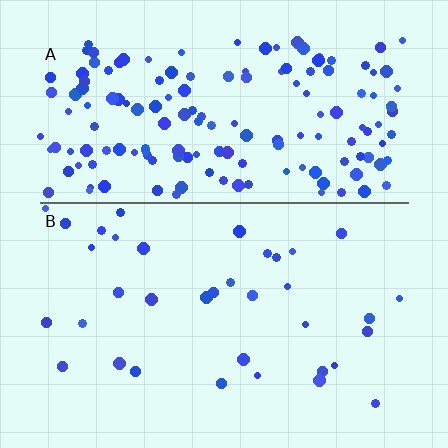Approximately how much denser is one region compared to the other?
Approximately 4.4× — region A over region B.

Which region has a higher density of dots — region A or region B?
A (the top).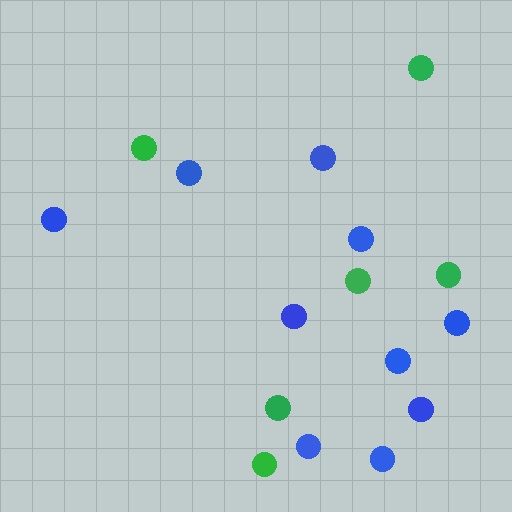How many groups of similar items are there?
There are 2 groups: one group of blue circles (10) and one group of green circles (6).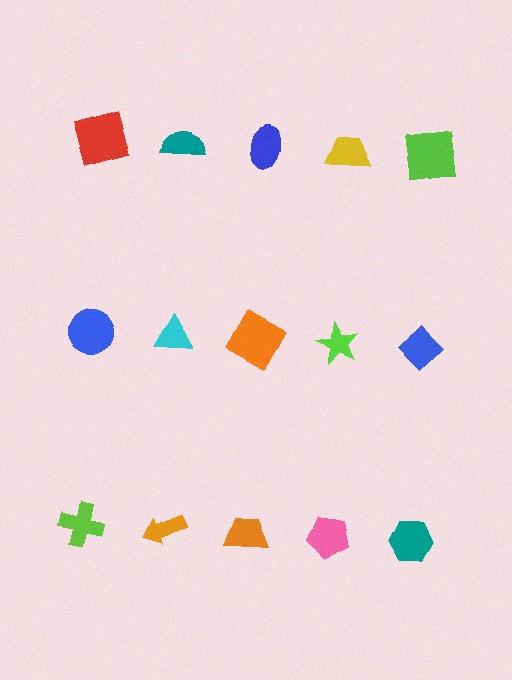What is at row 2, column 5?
A blue diamond.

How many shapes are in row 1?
5 shapes.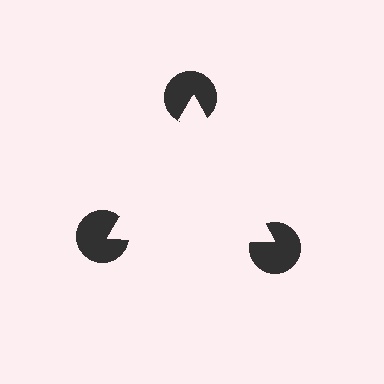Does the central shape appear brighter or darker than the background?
It typically appears slightly brighter than the background, even though no actual brightness change is drawn.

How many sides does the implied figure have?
3 sides.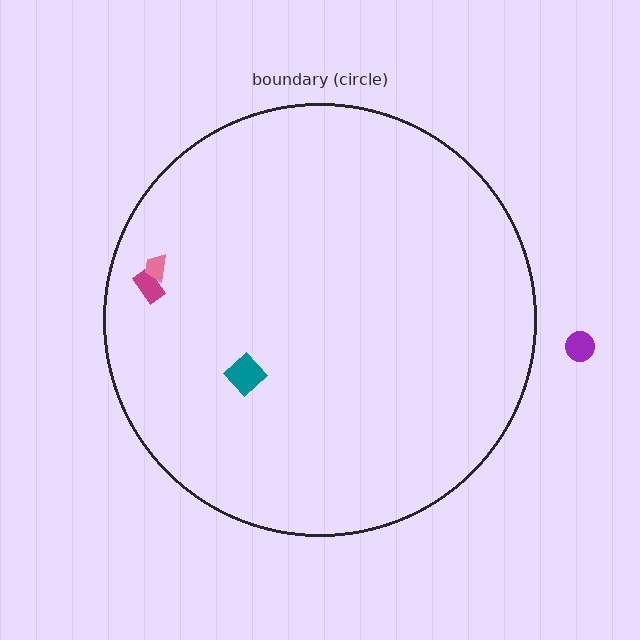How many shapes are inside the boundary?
3 inside, 1 outside.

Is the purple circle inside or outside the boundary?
Outside.